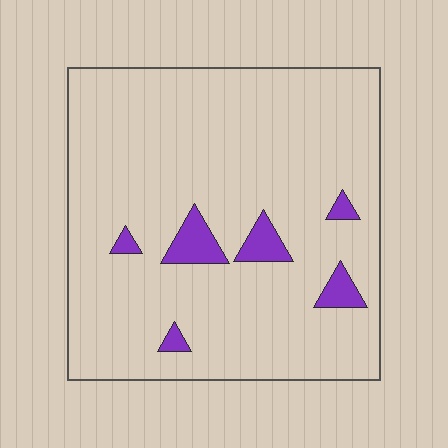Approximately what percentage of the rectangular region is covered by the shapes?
Approximately 5%.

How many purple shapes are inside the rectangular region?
6.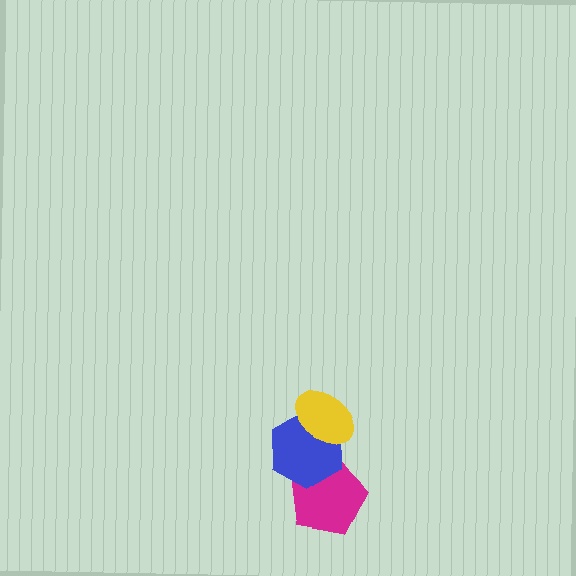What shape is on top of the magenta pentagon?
The blue hexagon is on top of the magenta pentagon.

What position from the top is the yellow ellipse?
The yellow ellipse is 1st from the top.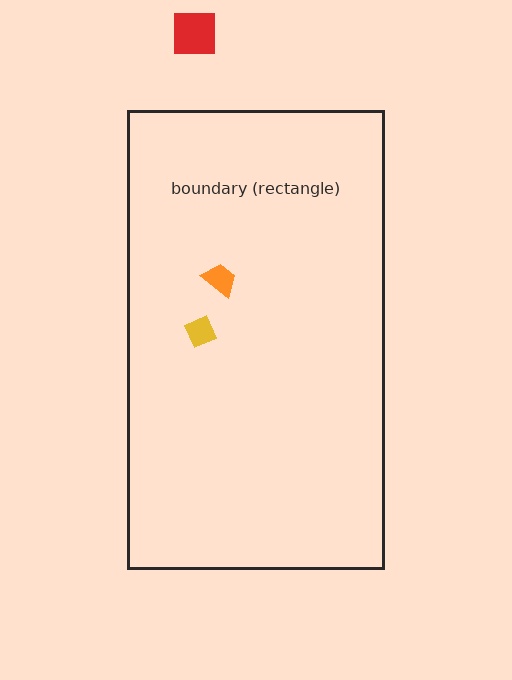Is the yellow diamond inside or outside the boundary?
Inside.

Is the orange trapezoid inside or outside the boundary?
Inside.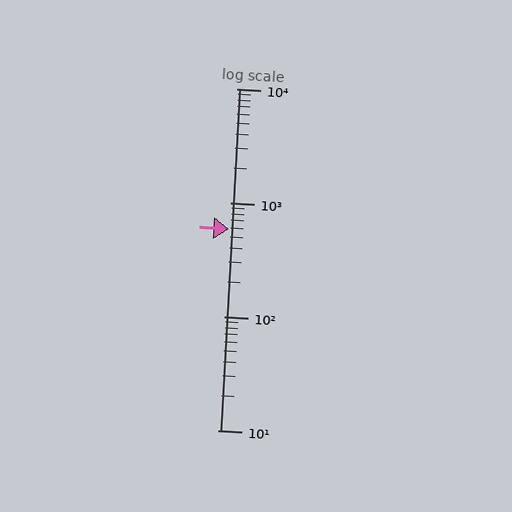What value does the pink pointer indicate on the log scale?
The pointer indicates approximately 590.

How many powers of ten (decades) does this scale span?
The scale spans 3 decades, from 10 to 10000.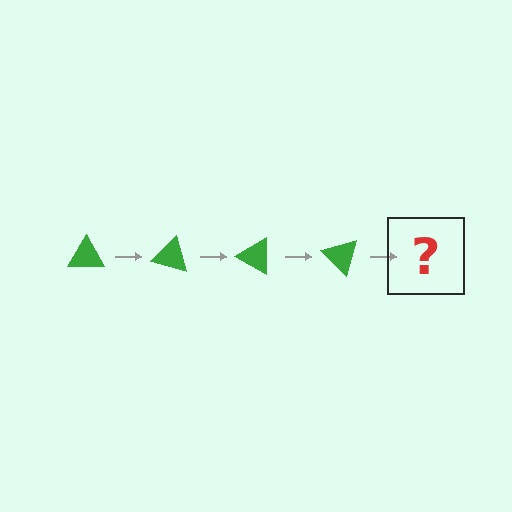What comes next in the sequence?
The next element should be a green triangle rotated 60 degrees.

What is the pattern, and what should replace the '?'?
The pattern is that the triangle rotates 15 degrees each step. The '?' should be a green triangle rotated 60 degrees.